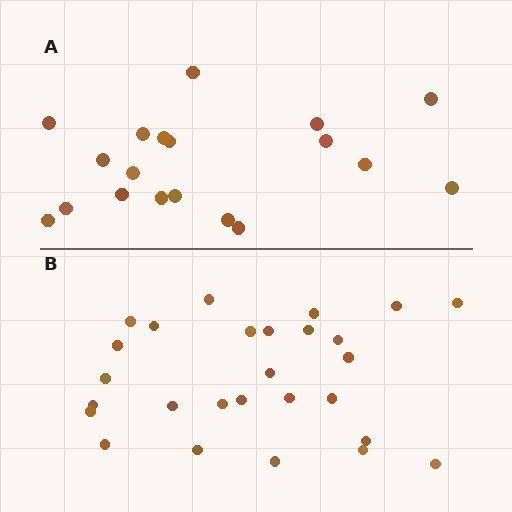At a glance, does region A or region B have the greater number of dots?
Region B (the bottom region) has more dots.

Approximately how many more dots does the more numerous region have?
Region B has roughly 8 or so more dots than region A.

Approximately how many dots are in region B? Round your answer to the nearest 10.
About 30 dots. (The exact count is 27, which rounds to 30.)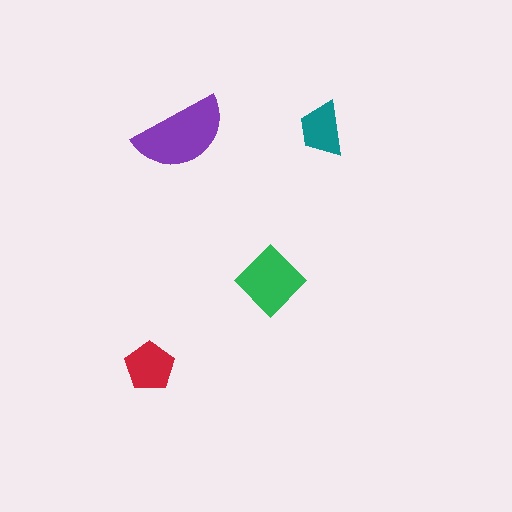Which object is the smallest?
The teal trapezoid.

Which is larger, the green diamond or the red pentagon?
The green diamond.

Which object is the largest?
The purple semicircle.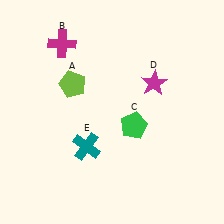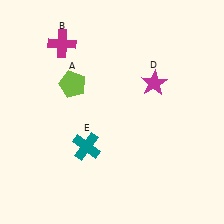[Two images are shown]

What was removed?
The green pentagon (C) was removed in Image 2.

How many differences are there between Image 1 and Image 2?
There is 1 difference between the two images.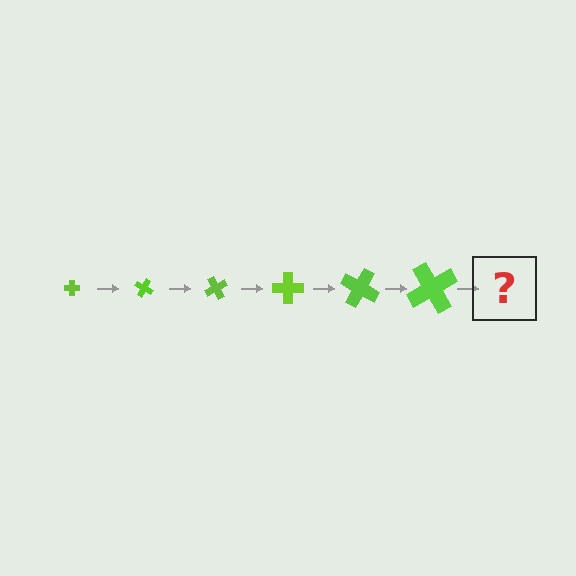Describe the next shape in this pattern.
It should be a cross, larger than the previous one and rotated 180 degrees from the start.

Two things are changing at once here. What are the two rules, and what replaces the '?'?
The two rules are that the cross grows larger each step and it rotates 30 degrees each step. The '?' should be a cross, larger than the previous one and rotated 180 degrees from the start.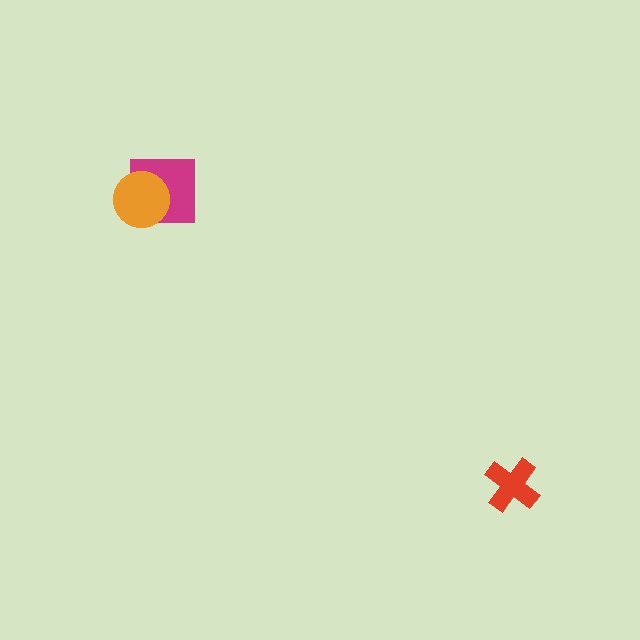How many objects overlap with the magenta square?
1 object overlaps with the magenta square.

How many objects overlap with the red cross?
0 objects overlap with the red cross.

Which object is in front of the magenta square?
The orange circle is in front of the magenta square.